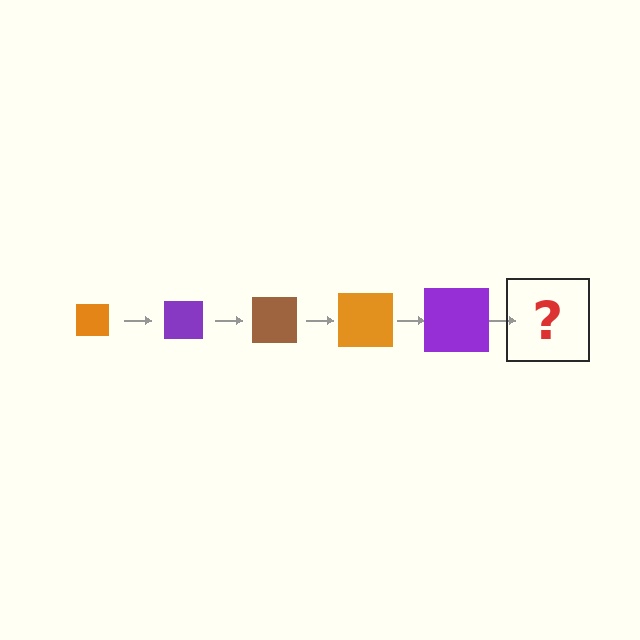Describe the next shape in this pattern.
It should be a brown square, larger than the previous one.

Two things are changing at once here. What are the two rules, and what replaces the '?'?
The two rules are that the square grows larger each step and the color cycles through orange, purple, and brown. The '?' should be a brown square, larger than the previous one.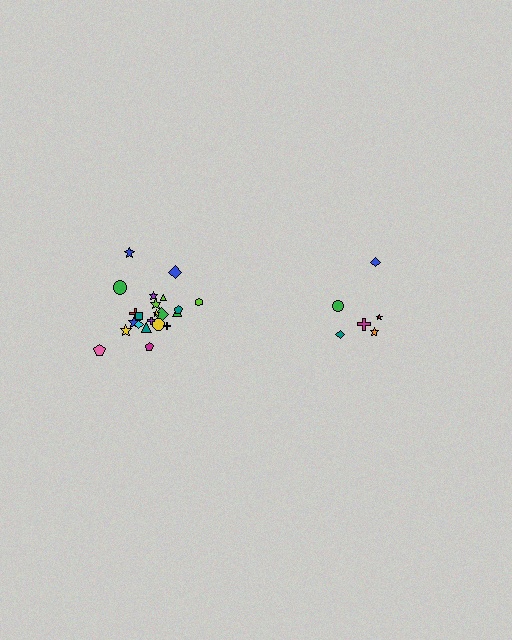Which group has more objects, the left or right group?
The left group.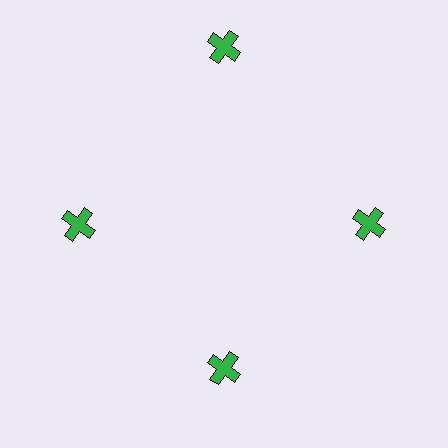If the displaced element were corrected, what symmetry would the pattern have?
It would have 4-fold rotational symmetry — the pattern would map onto itself every 90 degrees.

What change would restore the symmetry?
The symmetry would be restored by moving it inward, back onto the ring so that all 4 crosses sit at equal angles and equal distance from the center.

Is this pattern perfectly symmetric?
No. The 4 green crosses are arranged in a ring, but one element near the 12 o'clock position is pushed outward from the center, breaking the 4-fold rotational symmetry.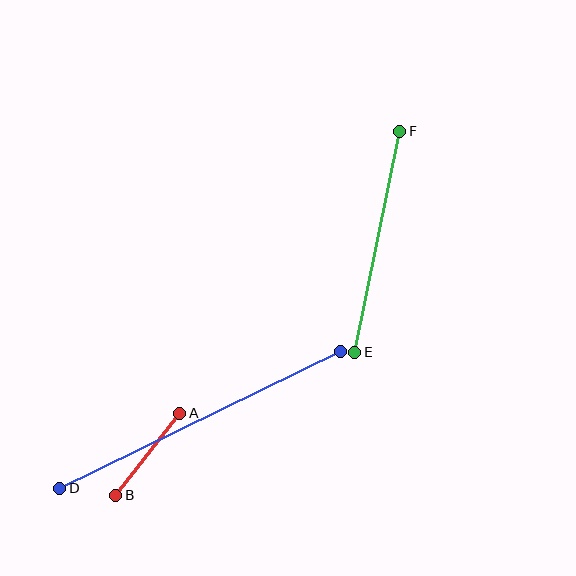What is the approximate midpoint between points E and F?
The midpoint is at approximately (377, 242) pixels.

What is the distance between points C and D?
The distance is approximately 312 pixels.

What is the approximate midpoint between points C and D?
The midpoint is at approximately (200, 420) pixels.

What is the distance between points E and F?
The distance is approximately 226 pixels.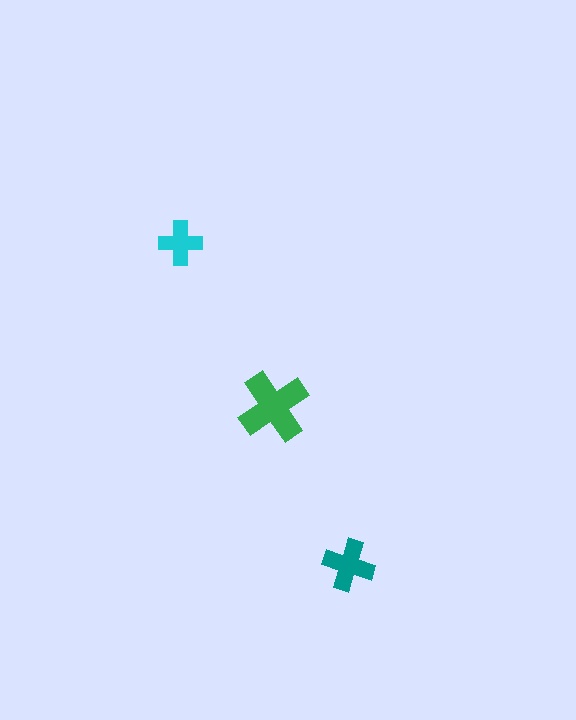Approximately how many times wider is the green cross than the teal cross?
About 1.5 times wider.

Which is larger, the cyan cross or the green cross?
The green one.